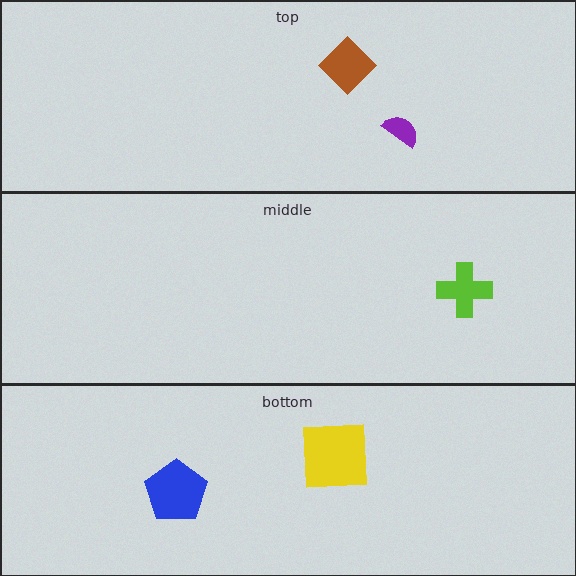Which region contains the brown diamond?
The top region.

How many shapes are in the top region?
2.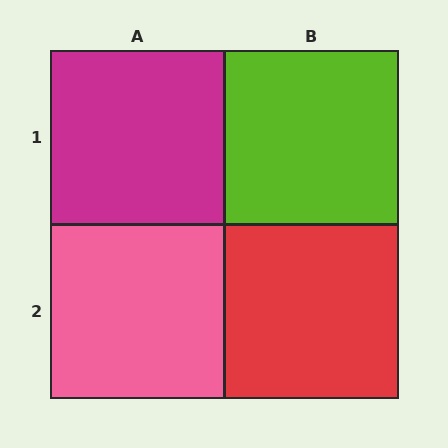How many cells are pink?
1 cell is pink.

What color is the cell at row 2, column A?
Pink.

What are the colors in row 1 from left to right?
Magenta, lime.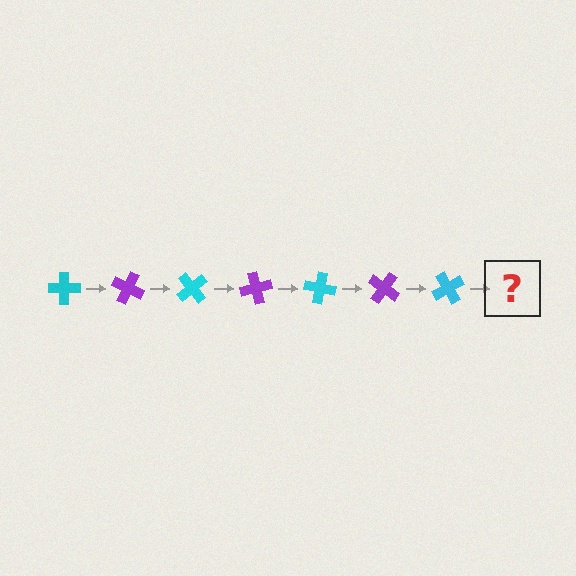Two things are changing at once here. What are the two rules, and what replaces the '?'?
The two rules are that it rotates 25 degrees each step and the color cycles through cyan and purple. The '?' should be a purple cross, rotated 175 degrees from the start.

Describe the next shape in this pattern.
It should be a purple cross, rotated 175 degrees from the start.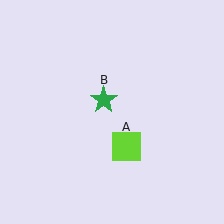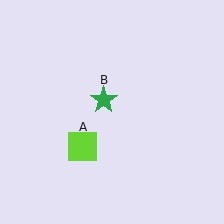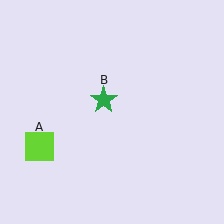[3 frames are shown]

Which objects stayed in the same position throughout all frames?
Green star (object B) remained stationary.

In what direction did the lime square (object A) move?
The lime square (object A) moved left.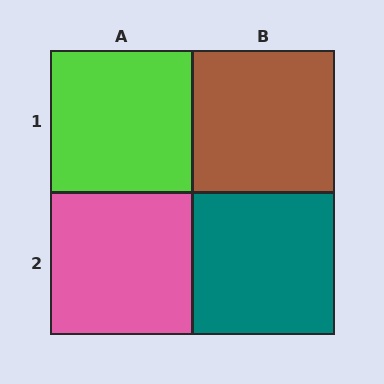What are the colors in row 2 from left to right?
Pink, teal.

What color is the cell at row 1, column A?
Lime.